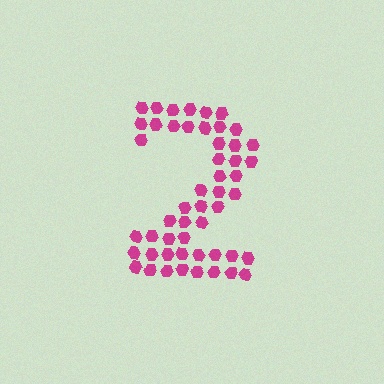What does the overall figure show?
The overall figure shows the digit 2.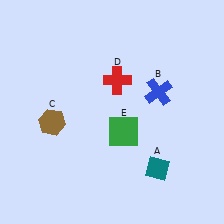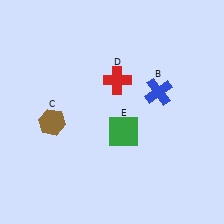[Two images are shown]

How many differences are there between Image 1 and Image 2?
There is 1 difference between the two images.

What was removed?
The teal diamond (A) was removed in Image 2.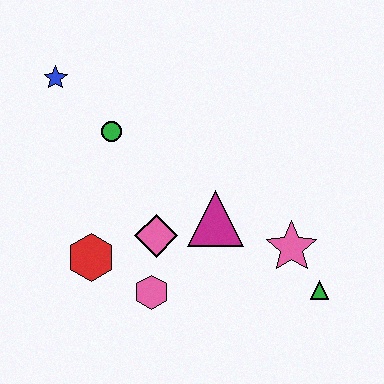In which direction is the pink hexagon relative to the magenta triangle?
The pink hexagon is below the magenta triangle.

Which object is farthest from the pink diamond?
The blue star is farthest from the pink diamond.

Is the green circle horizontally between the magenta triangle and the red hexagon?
Yes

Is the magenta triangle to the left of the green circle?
No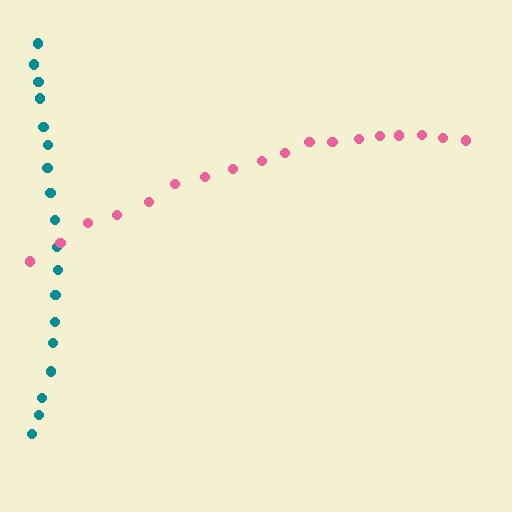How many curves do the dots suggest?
There are 2 distinct paths.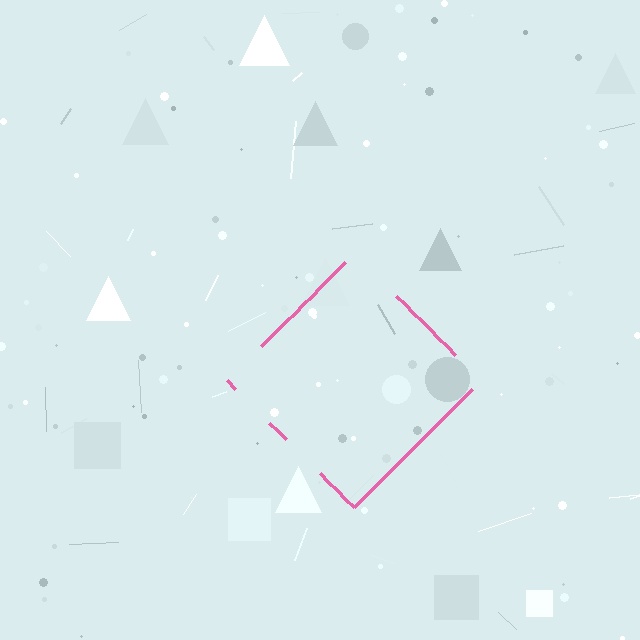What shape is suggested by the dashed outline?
The dashed outline suggests a diamond.